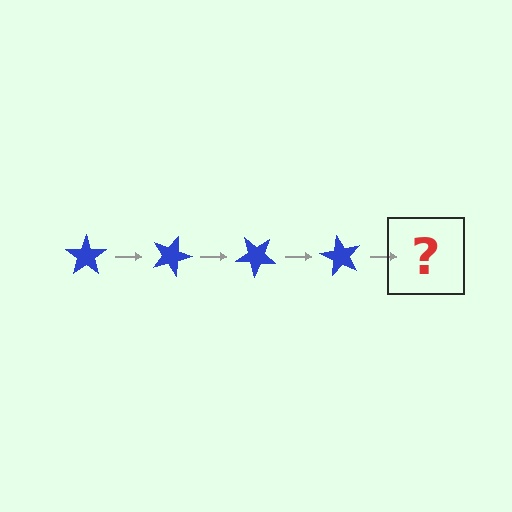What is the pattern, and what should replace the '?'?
The pattern is that the star rotates 20 degrees each step. The '?' should be a blue star rotated 80 degrees.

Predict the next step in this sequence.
The next step is a blue star rotated 80 degrees.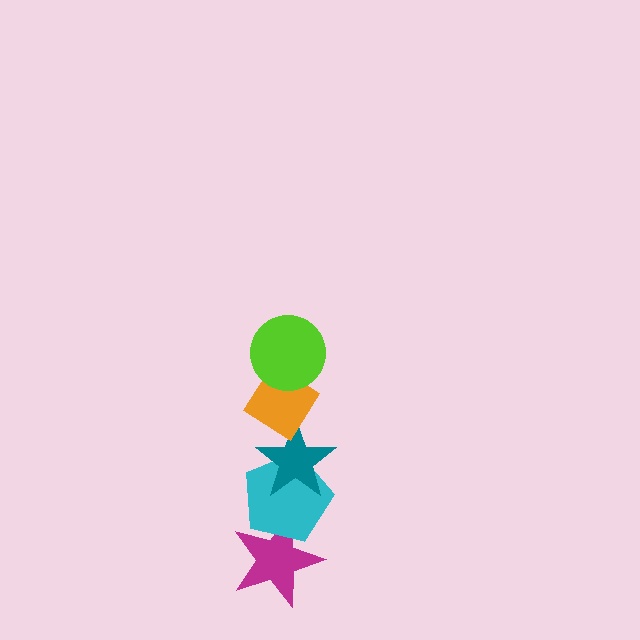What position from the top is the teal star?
The teal star is 3rd from the top.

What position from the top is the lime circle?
The lime circle is 1st from the top.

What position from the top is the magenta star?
The magenta star is 5th from the top.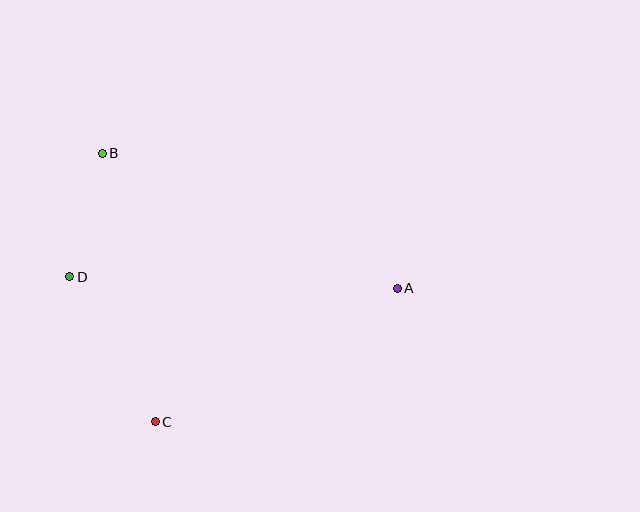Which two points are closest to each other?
Points B and D are closest to each other.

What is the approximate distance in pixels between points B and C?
The distance between B and C is approximately 274 pixels.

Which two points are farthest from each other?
Points A and D are farthest from each other.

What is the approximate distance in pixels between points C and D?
The distance between C and D is approximately 169 pixels.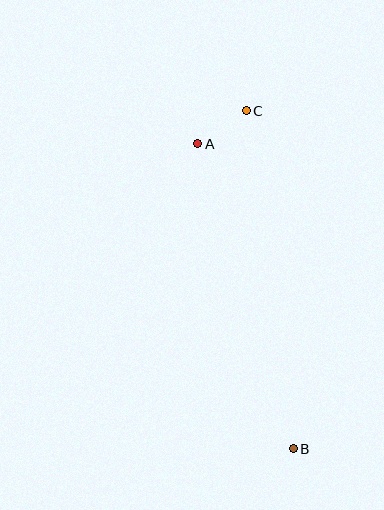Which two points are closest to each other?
Points A and C are closest to each other.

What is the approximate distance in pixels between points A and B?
The distance between A and B is approximately 320 pixels.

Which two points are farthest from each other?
Points B and C are farthest from each other.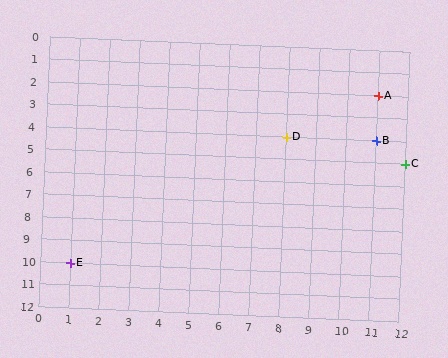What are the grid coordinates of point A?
Point A is at grid coordinates (11, 2).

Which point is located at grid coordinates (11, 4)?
Point B is at (11, 4).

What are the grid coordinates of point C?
Point C is at grid coordinates (12, 5).